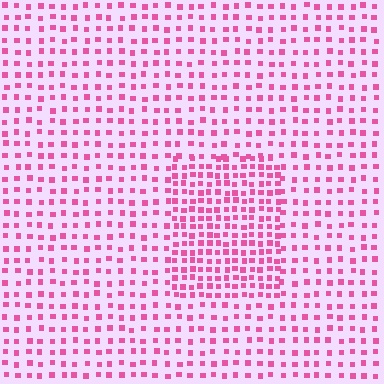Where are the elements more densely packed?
The elements are more densely packed inside the rectangle boundary.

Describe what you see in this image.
The image contains small pink elements arranged at two different densities. A rectangle-shaped region is visible where the elements are more densely packed than the surrounding area.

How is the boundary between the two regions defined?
The boundary is defined by a change in element density (approximately 1.8x ratio). All elements are the same color, size, and shape.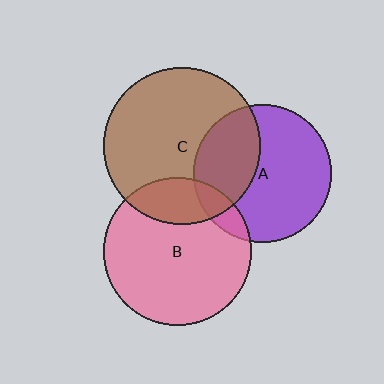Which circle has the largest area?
Circle C (brown).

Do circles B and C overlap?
Yes.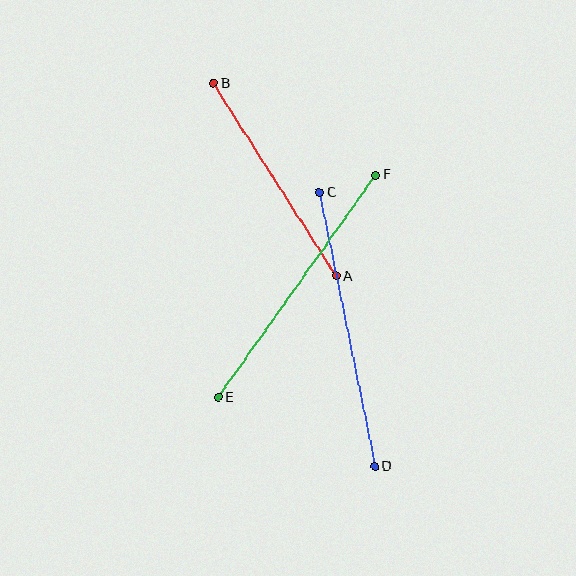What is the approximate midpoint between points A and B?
The midpoint is at approximately (274, 180) pixels.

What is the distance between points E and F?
The distance is approximately 273 pixels.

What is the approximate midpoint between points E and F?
The midpoint is at approximately (297, 286) pixels.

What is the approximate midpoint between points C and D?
The midpoint is at approximately (347, 330) pixels.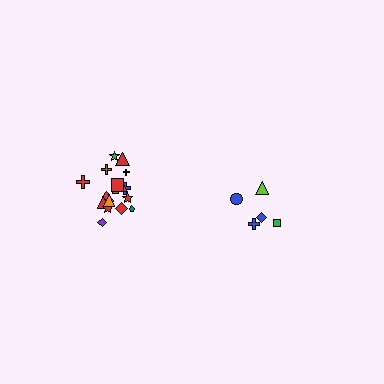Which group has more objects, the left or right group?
The left group.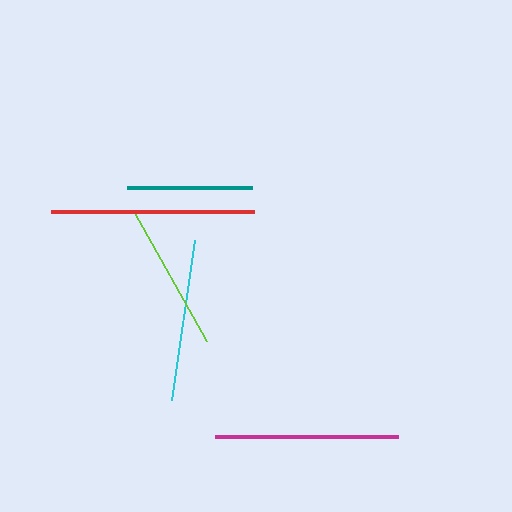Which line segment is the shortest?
The teal line is the shortest at approximately 125 pixels.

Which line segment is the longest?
The red line is the longest at approximately 203 pixels.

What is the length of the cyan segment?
The cyan segment is approximately 162 pixels long.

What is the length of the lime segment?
The lime segment is approximately 148 pixels long.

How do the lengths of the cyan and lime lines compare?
The cyan and lime lines are approximately the same length.